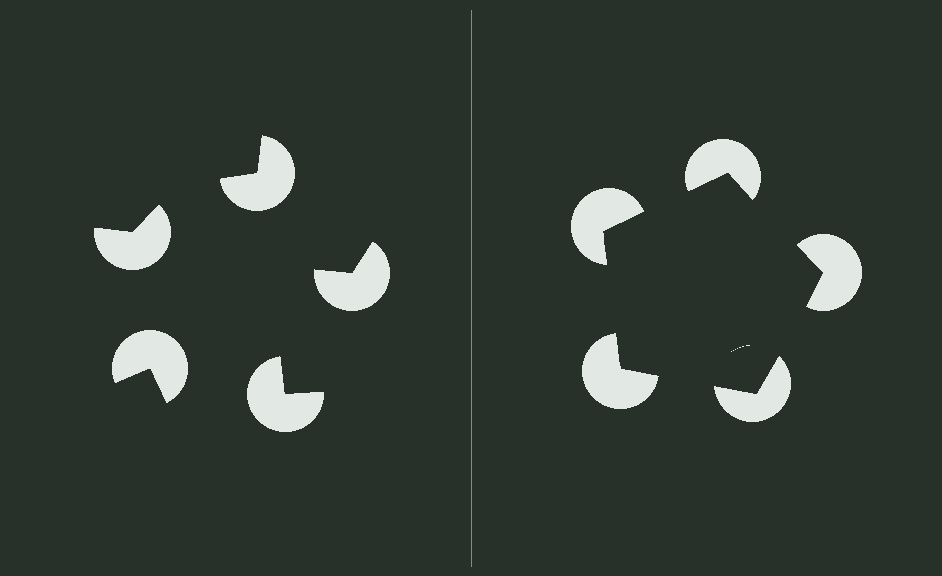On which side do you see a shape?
An illusory pentagon appears on the right side. On the left side the wedge cuts are rotated, so no coherent shape forms.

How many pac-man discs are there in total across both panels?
10 — 5 on each side.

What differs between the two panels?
The pac-man discs are positioned identically on both sides; only the wedge orientations differ. On the right they align to a pentagon; on the left they are misaligned.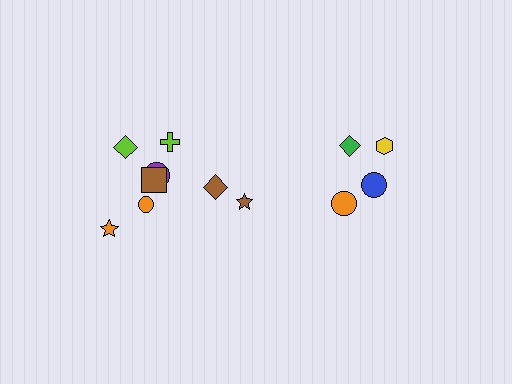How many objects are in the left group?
There are 7 objects.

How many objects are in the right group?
There are 5 objects.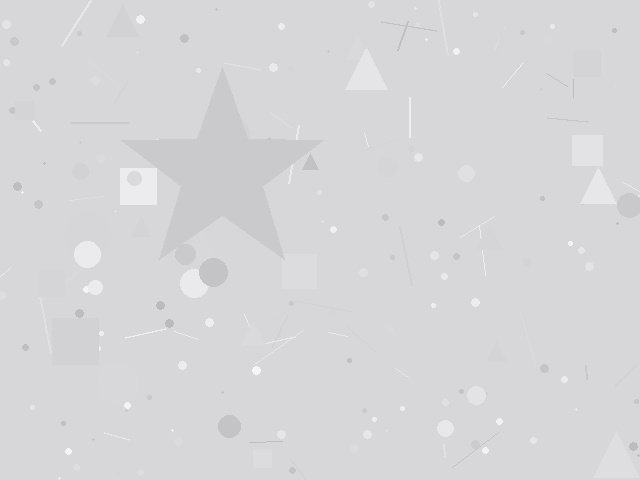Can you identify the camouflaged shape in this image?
The camouflaged shape is a star.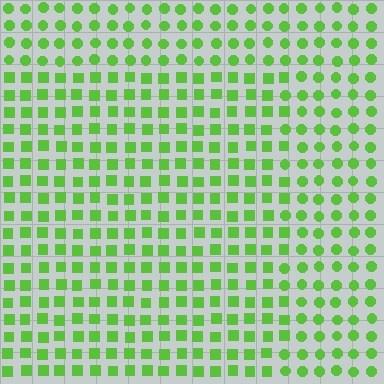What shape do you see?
I see a rectangle.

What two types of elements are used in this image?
The image uses squares inside the rectangle region and circles outside it.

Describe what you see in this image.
The image is filled with small lime elements arranged in a uniform grid. A rectangle-shaped region contains squares, while the surrounding area contains circles. The boundary is defined purely by the change in element shape.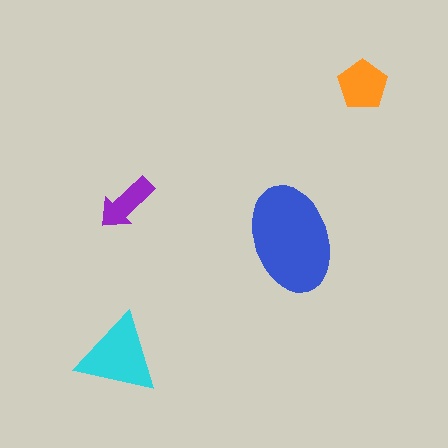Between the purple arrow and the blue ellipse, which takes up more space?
The blue ellipse.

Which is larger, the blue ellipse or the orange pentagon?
The blue ellipse.